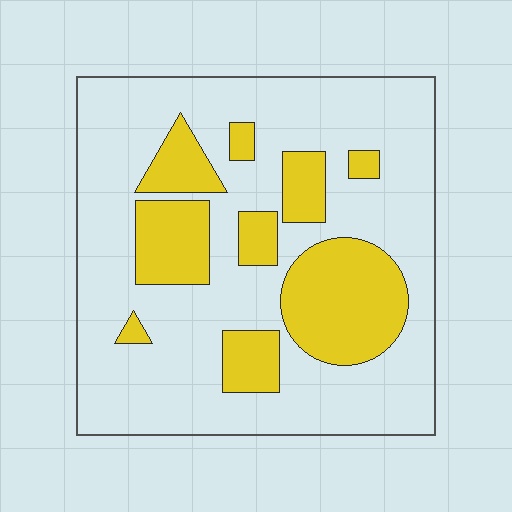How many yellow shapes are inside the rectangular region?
9.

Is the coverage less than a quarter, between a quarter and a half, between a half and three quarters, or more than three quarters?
Between a quarter and a half.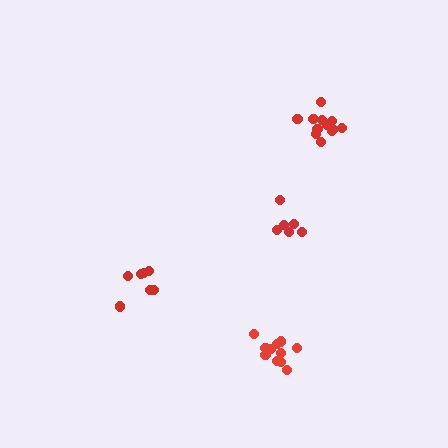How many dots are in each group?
Group 1: 7 dots, Group 2: 12 dots, Group 3: 6 dots, Group 4: 12 dots (37 total).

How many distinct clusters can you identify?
There are 4 distinct clusters.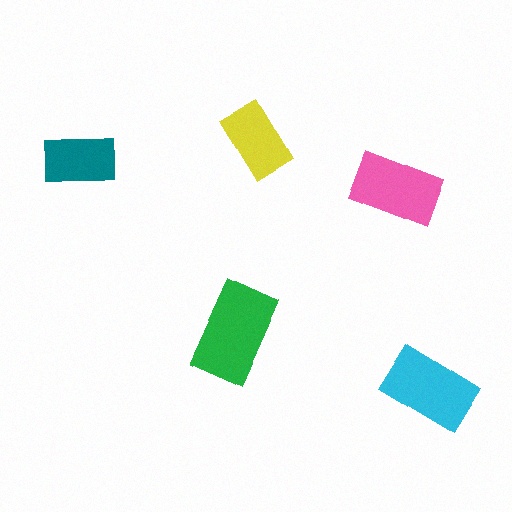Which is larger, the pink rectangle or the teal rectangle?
The pink one.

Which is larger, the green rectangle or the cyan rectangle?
The green one.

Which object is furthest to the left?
The teal rectangle is leftmost.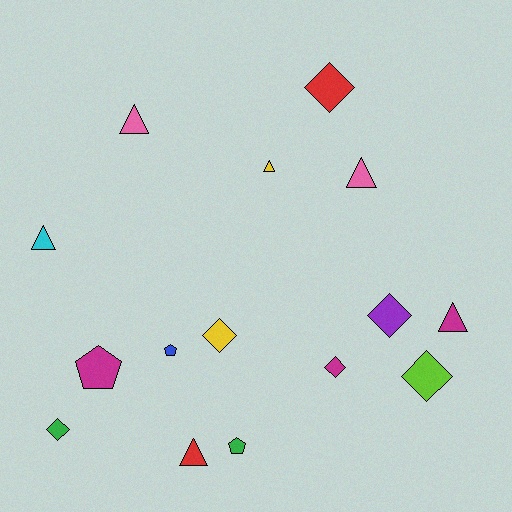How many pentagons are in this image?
There are 3 pentagons.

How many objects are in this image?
There are 15 objects.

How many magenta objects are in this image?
There are 3 magenta objects.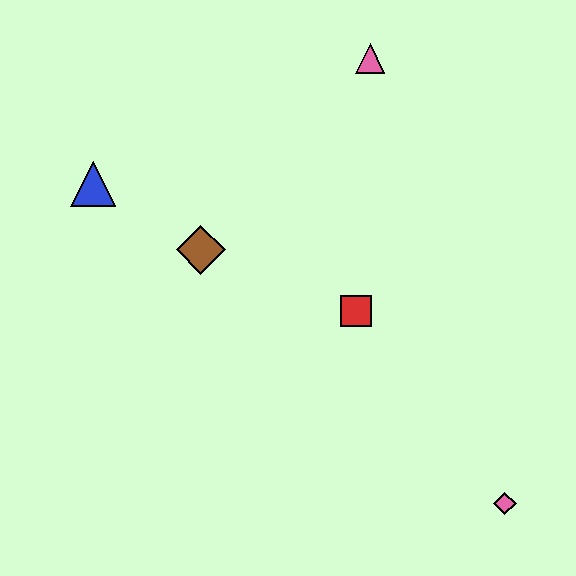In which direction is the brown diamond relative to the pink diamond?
The brown diamond is to the left of the pink diamond.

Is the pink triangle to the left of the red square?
No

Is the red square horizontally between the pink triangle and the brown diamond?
Yes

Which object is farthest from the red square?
The blue triangle is farthest from the red square.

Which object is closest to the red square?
The brown diamond is closest to the red square.